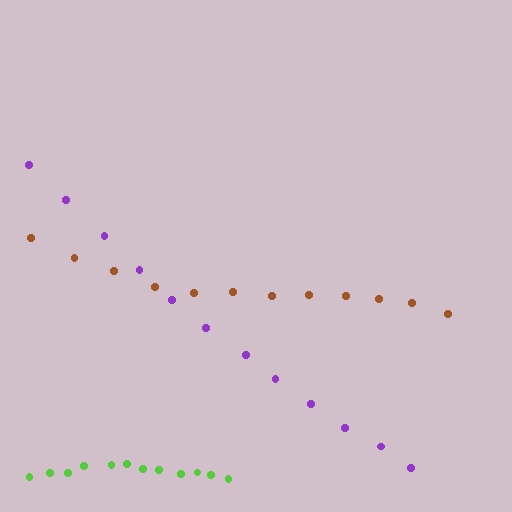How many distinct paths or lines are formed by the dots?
There are 3 distinct paths.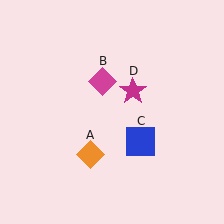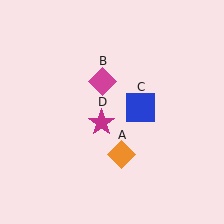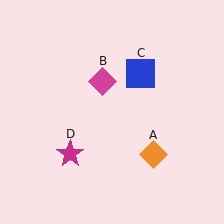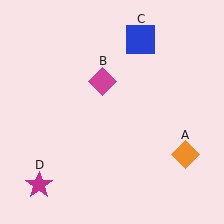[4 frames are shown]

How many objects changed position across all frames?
3 objects changed position: orange diamond (object A), blue square (object C), magenta star (object D).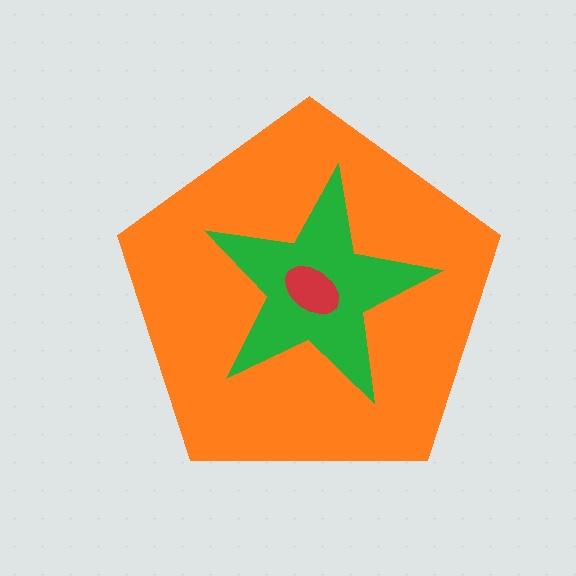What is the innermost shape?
The red ellipse.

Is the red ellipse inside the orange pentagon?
Yes.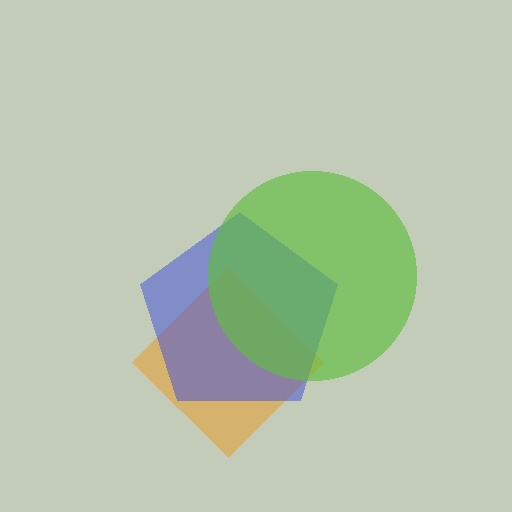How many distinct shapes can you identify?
There are 3 distinct shapes: an orange diamond, a blue pentagon, a lime circle.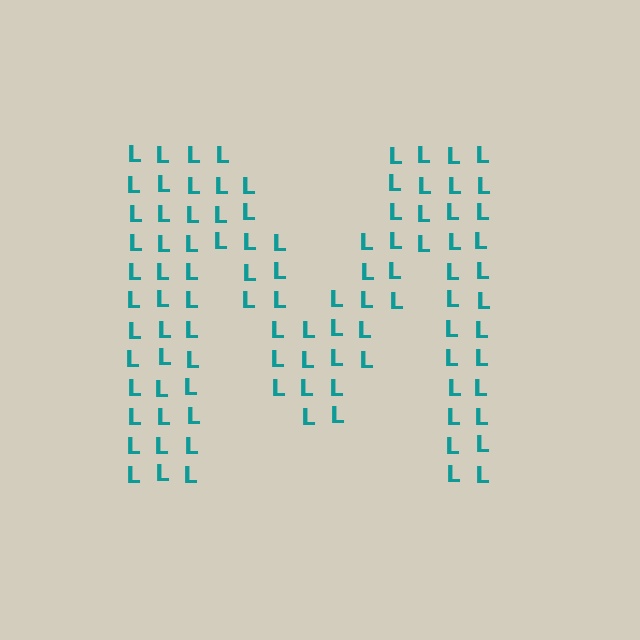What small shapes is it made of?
It is made of small letter L's.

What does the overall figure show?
The overall figure shows the letter M.